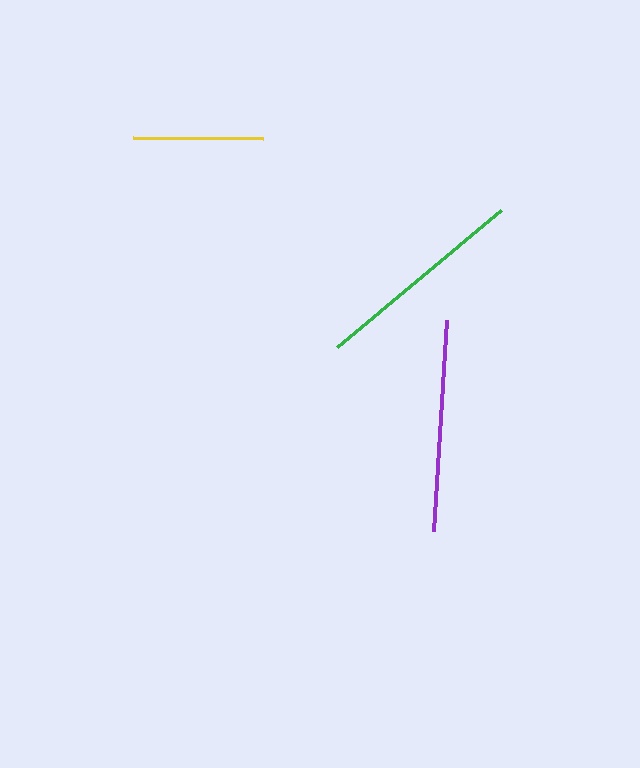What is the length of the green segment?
The green segment is approximately 214 pixels long.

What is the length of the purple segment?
The purple segment is approximately 212 pixels long.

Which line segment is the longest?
The green line is the longest at approximately 214 pixels.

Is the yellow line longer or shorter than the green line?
The green line is longer than the yellow line.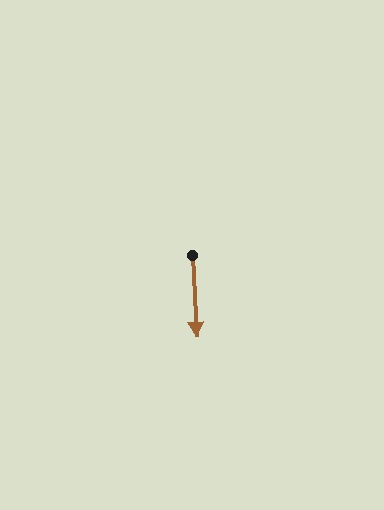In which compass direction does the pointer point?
South.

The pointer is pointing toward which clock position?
Roughly 6 o'clock.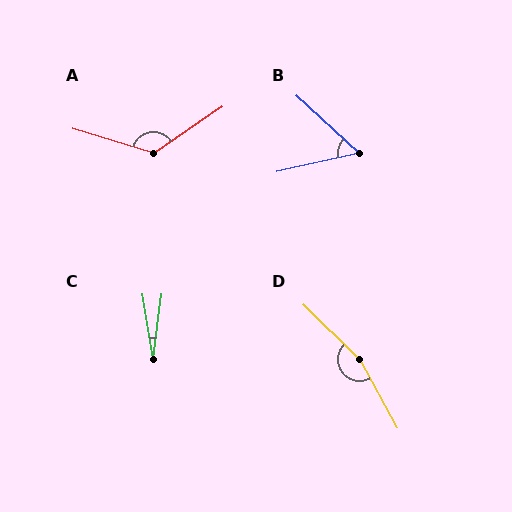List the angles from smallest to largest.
C (17°), B (55°), A (129°), D (164°).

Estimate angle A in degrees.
Approximately 129 degrees.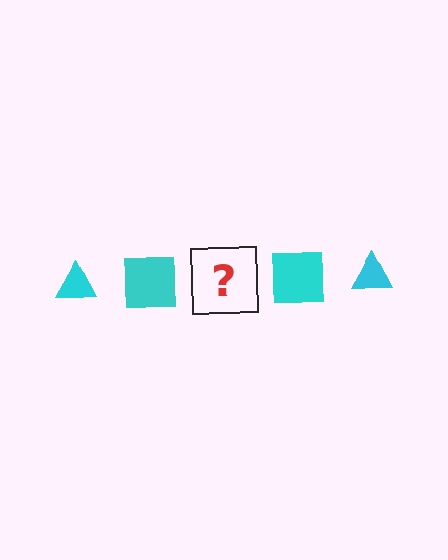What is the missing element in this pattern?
The missing element is a cyan triangle.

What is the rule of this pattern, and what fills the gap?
The rule is that the pattern cycles through triangle, square shapes in cyan. The gap should be filled with a cyan triangle.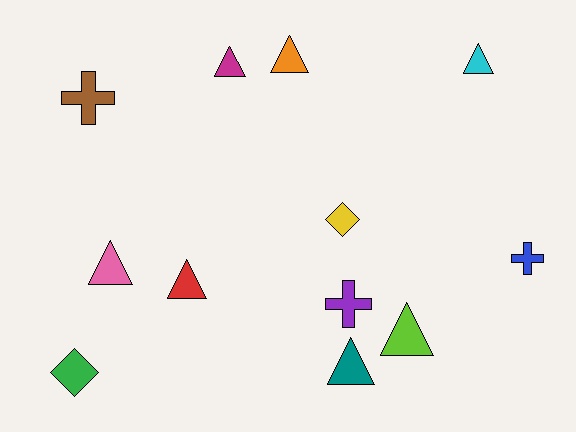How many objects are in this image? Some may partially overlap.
There are 12 objects.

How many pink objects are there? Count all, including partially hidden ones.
There is 1 pink object.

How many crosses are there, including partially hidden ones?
There are 3 crosses.